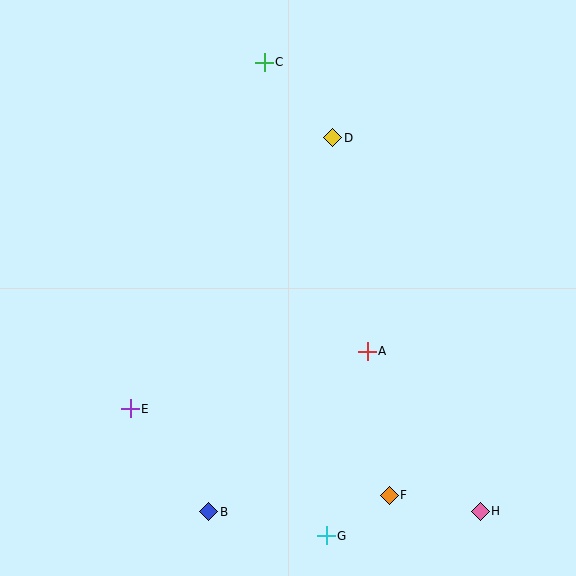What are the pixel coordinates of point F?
Point F is at (389, 495).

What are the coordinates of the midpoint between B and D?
The midpoint between B and D is at (271, 325).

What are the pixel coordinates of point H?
Point H is at (480, 511).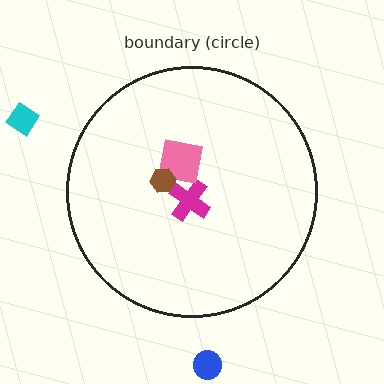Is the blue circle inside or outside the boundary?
Outside.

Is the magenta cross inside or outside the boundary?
Inside.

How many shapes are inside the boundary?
3 inside, 2 outside.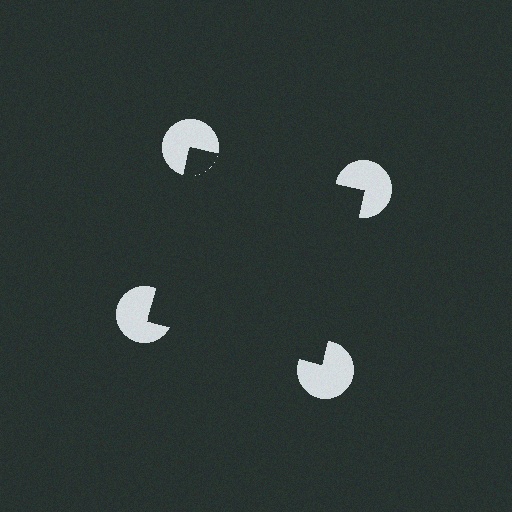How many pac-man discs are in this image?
There are 4 — one at each vertex of the illusory square.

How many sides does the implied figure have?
4 sides.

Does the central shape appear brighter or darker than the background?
It typically appears slightly darker than the background, even though no actual brightness change is drawn.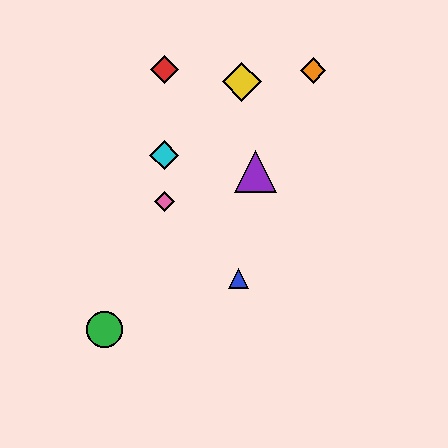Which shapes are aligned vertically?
The red diamond, the cyan diamond, the pink diamond are aligned vertically.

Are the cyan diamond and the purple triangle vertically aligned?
No, the cyan diamond is at x≈164 and the purple triangle is at x≈256.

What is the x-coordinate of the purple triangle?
The purple triangle is at x≈256.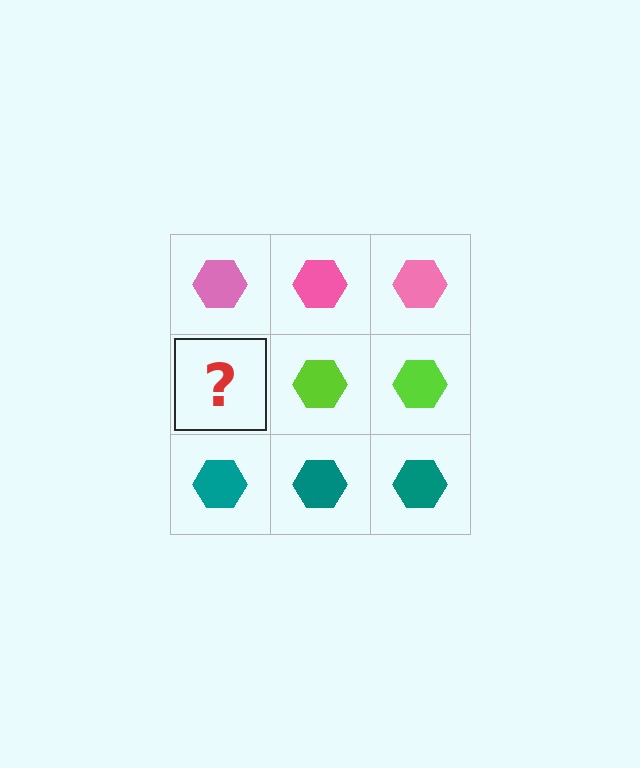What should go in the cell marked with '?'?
The missing cell should contain a lime hexagon.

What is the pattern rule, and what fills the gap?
The rule is that each row has a consistent color. The gap should be filled with a lime hexagon.